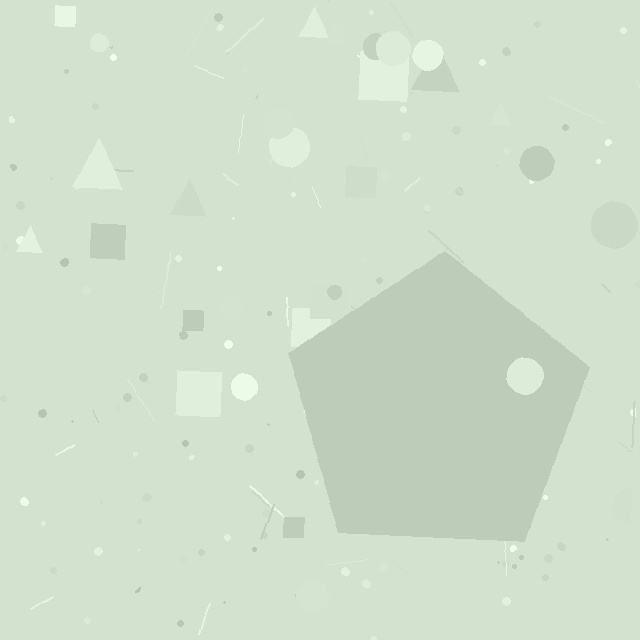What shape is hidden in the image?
A pentagon is hidden in the image.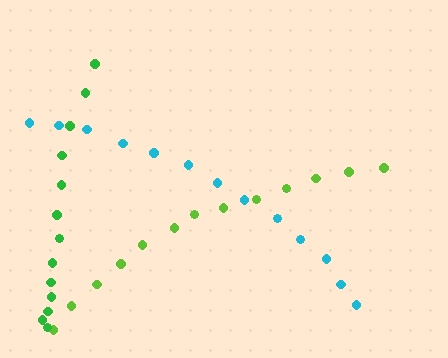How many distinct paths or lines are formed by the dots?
There are 3 distinct paths.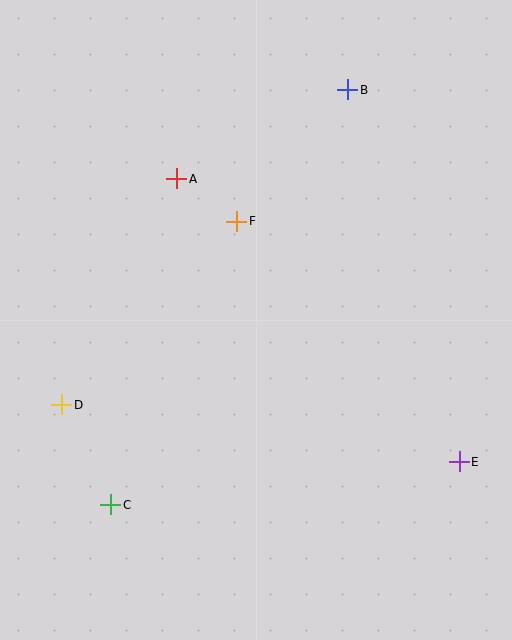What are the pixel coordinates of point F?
Point F is at (237, 221).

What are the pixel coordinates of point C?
Point C is at (111, 505).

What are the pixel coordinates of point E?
Point E is at (459, 462).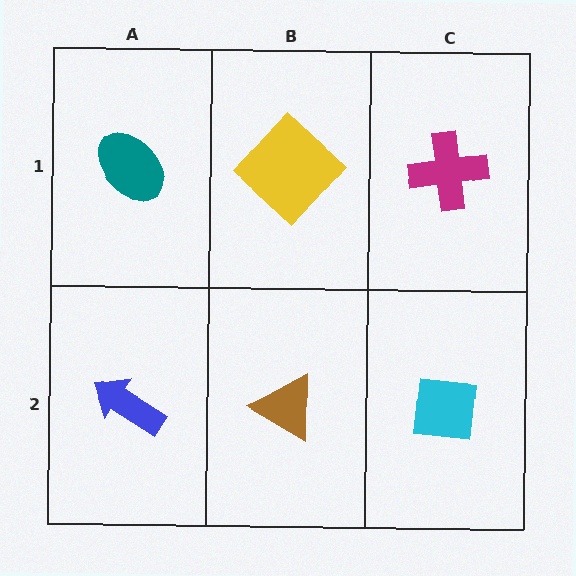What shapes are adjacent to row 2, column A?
A teal ellipse (row 1, column A), a brown triangle (row 2, column B).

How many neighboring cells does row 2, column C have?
2.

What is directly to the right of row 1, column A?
A yellow diamond.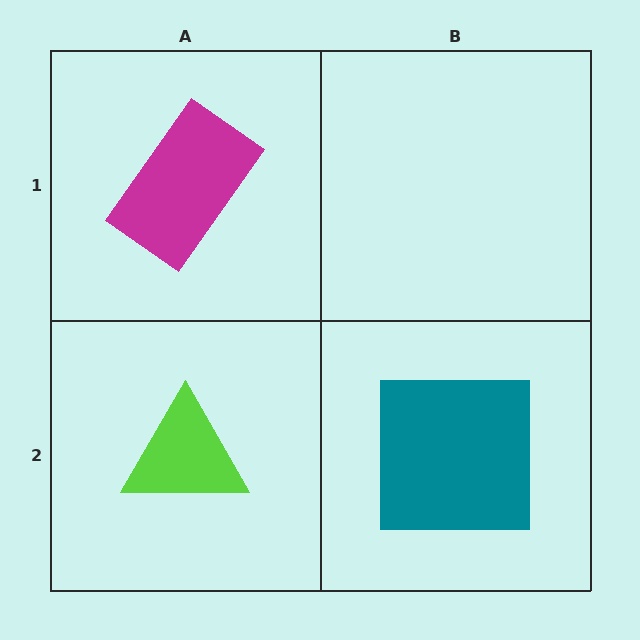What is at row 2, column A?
A lime triangle.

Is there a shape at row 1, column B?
No, that cell is empty.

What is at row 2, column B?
A teal square.